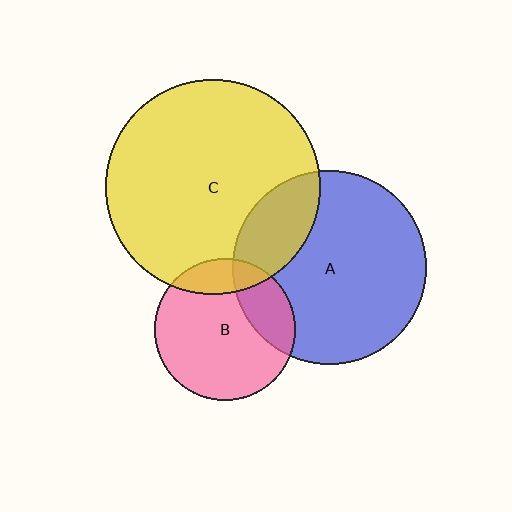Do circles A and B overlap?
Yes.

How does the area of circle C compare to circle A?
Approximately 1.2 times.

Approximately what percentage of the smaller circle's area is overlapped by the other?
Approximately 25%.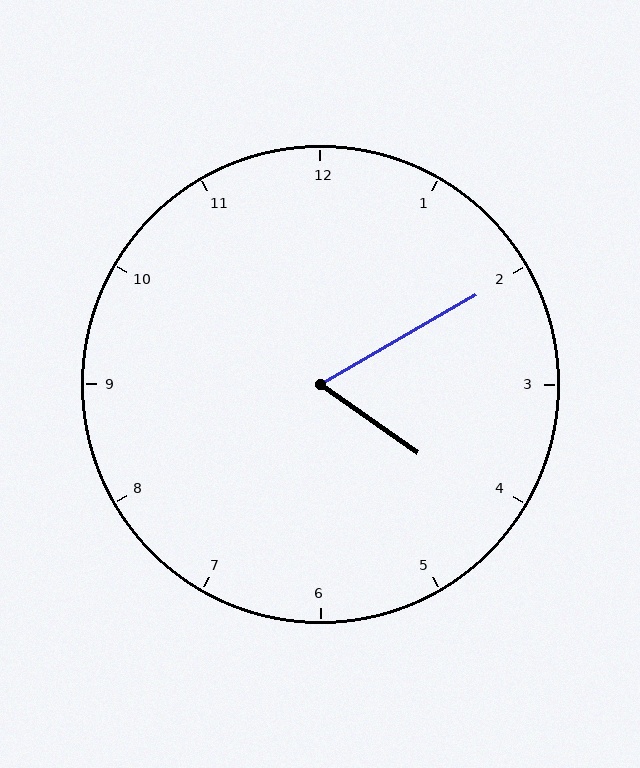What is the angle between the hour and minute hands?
Approximately 65 degrees.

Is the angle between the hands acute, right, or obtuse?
It is acute.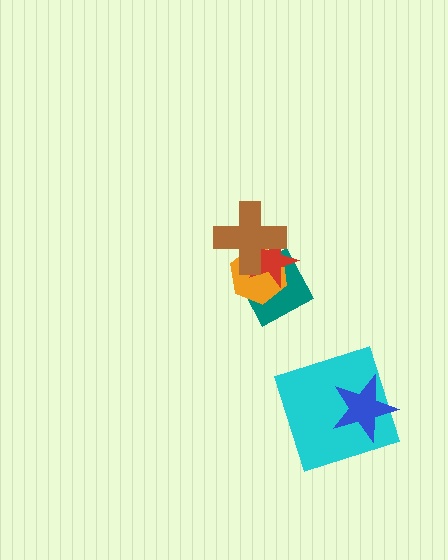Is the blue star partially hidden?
No, no other shape covers it.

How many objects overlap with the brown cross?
3 objects overlap with the brown cross.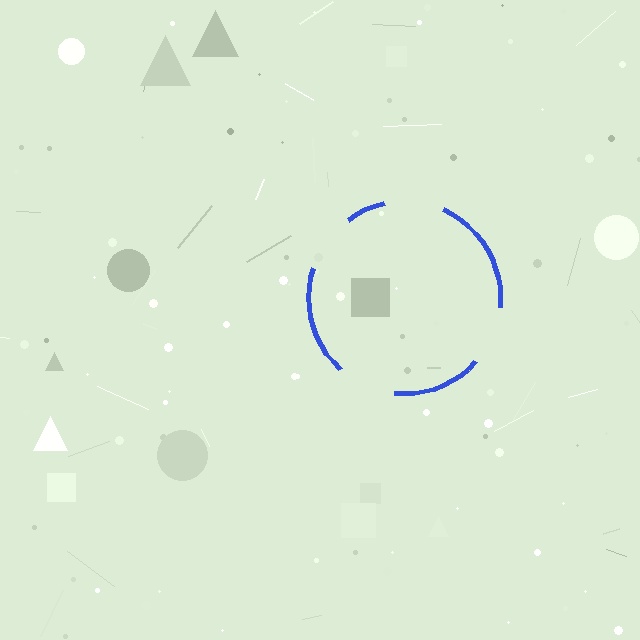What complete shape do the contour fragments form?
The contour fragments form a circle.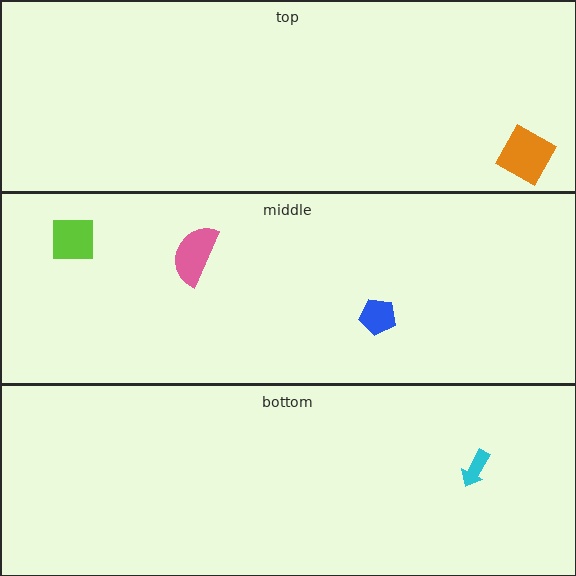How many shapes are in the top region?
1.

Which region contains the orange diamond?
The top region.